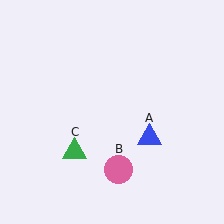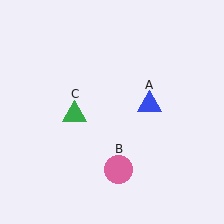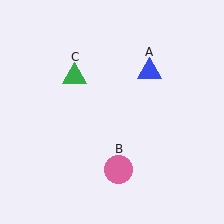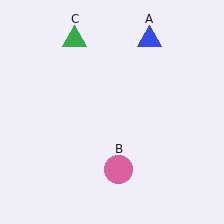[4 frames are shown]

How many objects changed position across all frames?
2 objects changed position: blue triangle (object A), green triangle (object C).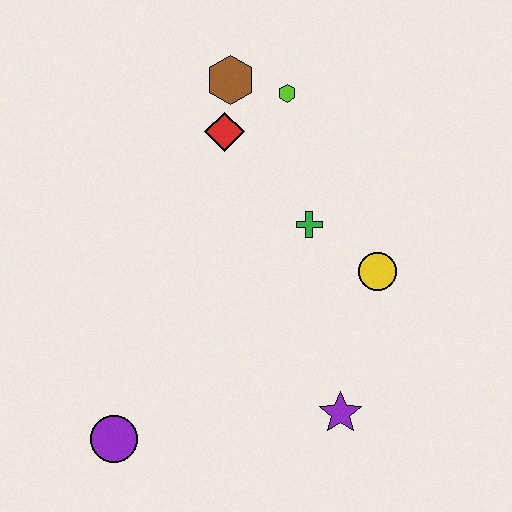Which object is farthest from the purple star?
The brown hexagon is farthest from the purple star.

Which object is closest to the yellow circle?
The green cross is closest to the yellow circle.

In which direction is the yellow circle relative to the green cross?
The yellow circle is to the right of the green cross.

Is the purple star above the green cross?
No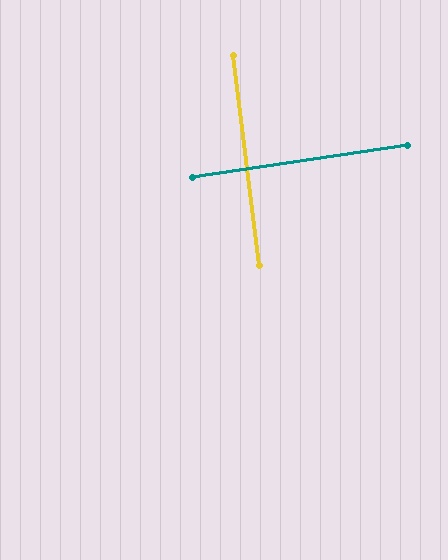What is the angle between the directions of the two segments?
Approximately 88 degrees.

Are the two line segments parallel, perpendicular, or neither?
Perpendicular — they meet at approximately 88°.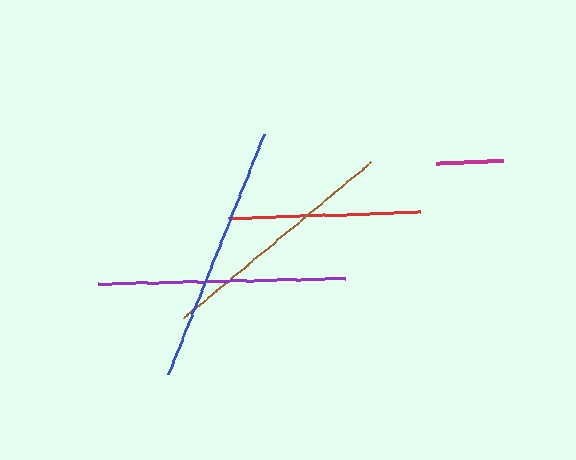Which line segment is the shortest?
The magenta line is the shortest at approximately 67 pixels.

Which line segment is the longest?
The blue line is the longest at approximately 259 pixels.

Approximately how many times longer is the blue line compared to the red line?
The blue line is approximately 1.3 times the length of the red line.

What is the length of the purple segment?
The purple segment is approximately 247 pixels long.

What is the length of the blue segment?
The blue segment is approximately 259 pixels long.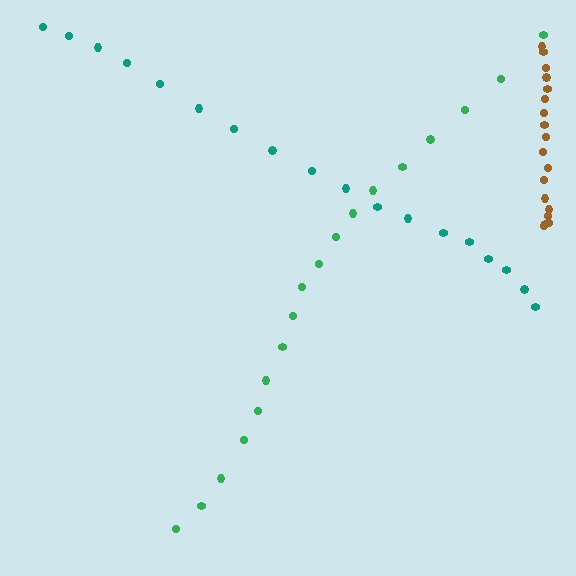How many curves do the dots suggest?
There are 3 distinct paths.